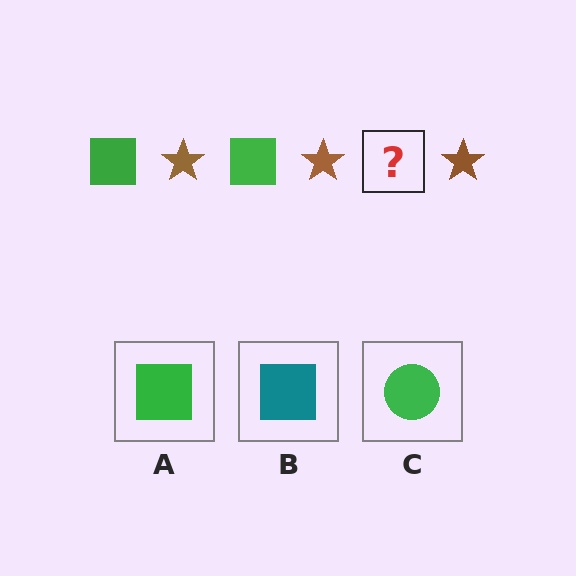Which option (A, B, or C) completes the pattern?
A.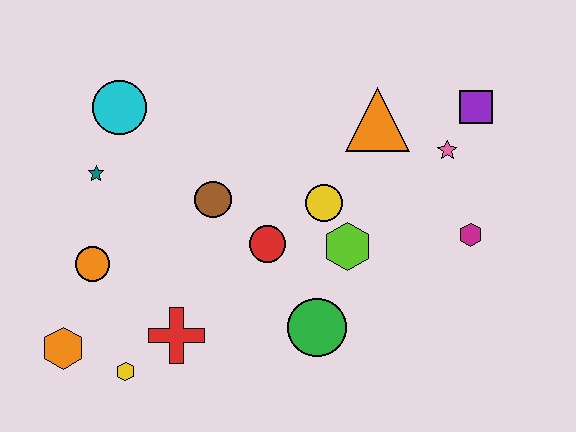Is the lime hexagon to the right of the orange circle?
Yes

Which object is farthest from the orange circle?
The purple square is farthest from the orange circle.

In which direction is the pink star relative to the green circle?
The pink star is above the green circle.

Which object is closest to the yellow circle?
The lime hexagon is closest to the yellow circle.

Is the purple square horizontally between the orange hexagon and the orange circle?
No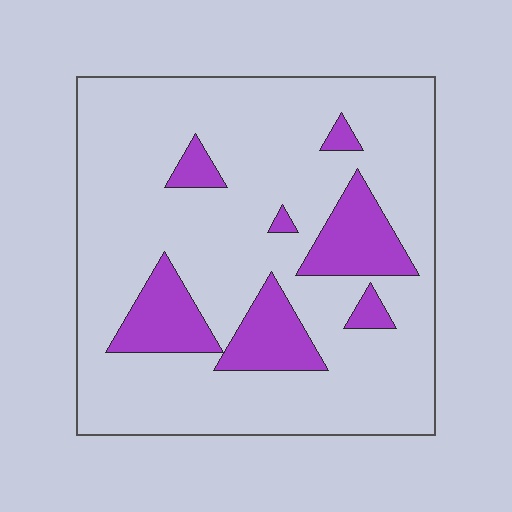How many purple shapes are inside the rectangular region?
7.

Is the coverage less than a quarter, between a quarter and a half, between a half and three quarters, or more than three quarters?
Less than a quarter.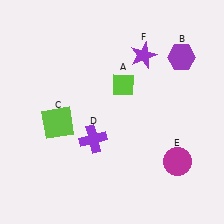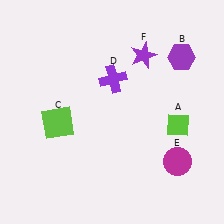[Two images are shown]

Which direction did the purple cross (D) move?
The purple cross (D) moved up.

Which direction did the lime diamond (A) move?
The lime diamond (A) moved right.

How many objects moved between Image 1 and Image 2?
2 objects moved between the two images.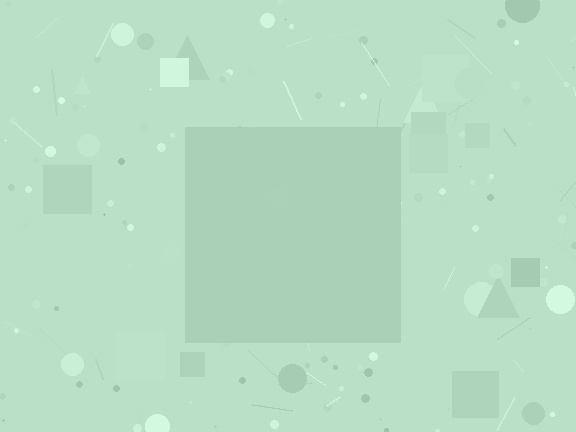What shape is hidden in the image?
A square is hidden in the image.